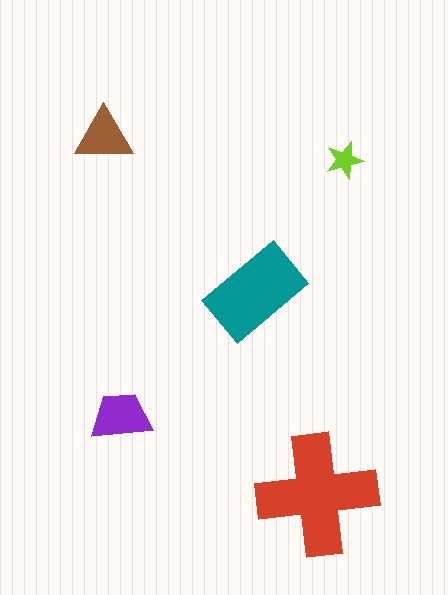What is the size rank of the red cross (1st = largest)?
1st.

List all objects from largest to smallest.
The red cross, the teal rectangle, the purple trapezoid, the brown triangle, the lime star.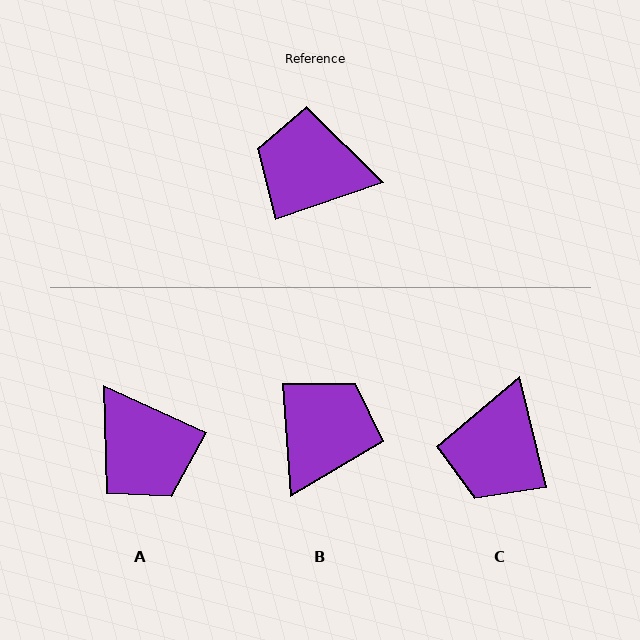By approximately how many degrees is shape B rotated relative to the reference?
Approximately 105 degrees clockwise.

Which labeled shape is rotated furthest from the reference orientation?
A, about 137 degrees away.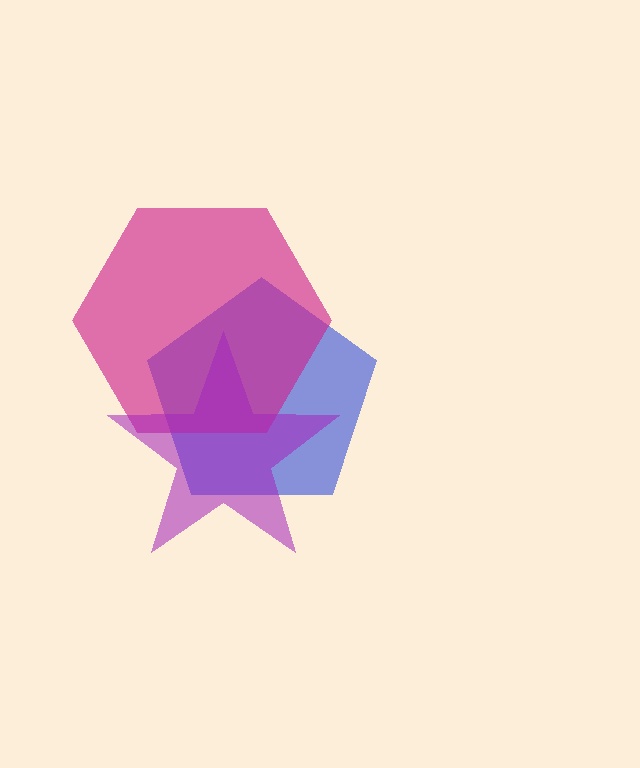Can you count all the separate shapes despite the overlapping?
Yes, there are 3 separate shapes.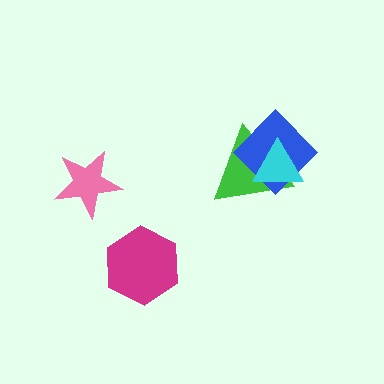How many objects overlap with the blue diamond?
2 objects overlap with the blue diamond.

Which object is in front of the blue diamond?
The cyan triangle is in front of the blue diamond.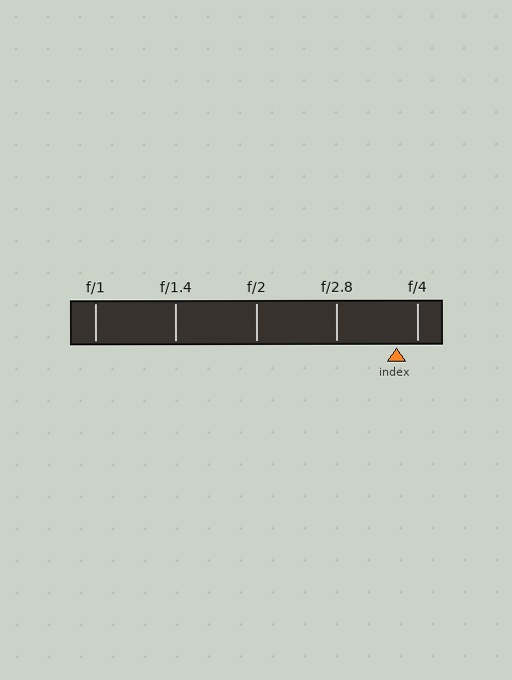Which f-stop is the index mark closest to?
The index mark is closest to f/4.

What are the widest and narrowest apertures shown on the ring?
The widest aperture shown is f/1 and the narrowest is f/4.